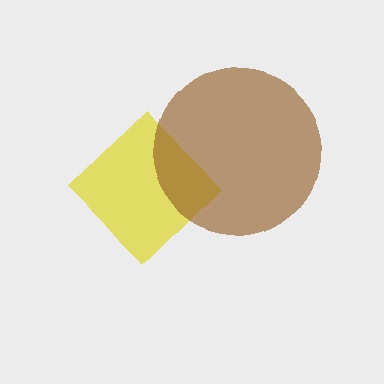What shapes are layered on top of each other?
The layered shapes are: a yellow diamond, a brown circle.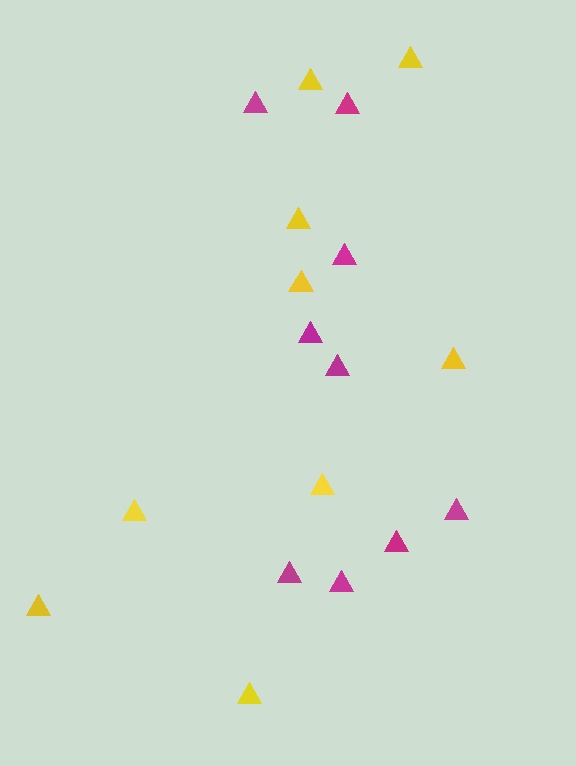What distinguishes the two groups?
There are 2 groups: one group of magenta triangles (9) and one group of yellow triangles (9).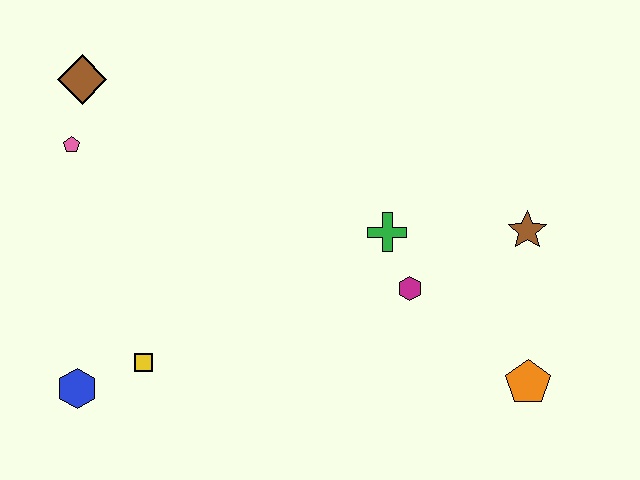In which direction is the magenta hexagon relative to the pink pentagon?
The magenta hexagon is to the right of the pink pentagon.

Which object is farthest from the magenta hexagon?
The brown diamond is farthest from the magenta hexagon.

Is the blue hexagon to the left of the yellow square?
Yes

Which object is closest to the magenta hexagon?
The green cross is closest to the magenta hexagon.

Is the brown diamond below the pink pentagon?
No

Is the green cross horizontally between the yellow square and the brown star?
Yes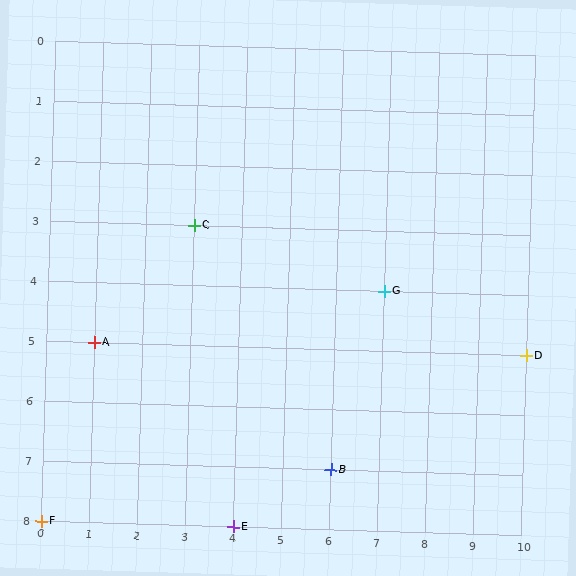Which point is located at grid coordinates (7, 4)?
Point G is at (7, 4).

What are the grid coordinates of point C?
Point C is at grid coordinates (3, 3).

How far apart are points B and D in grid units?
Points B and D are 4 columns and 2 rows apart (about 4.5 grid units diagonally).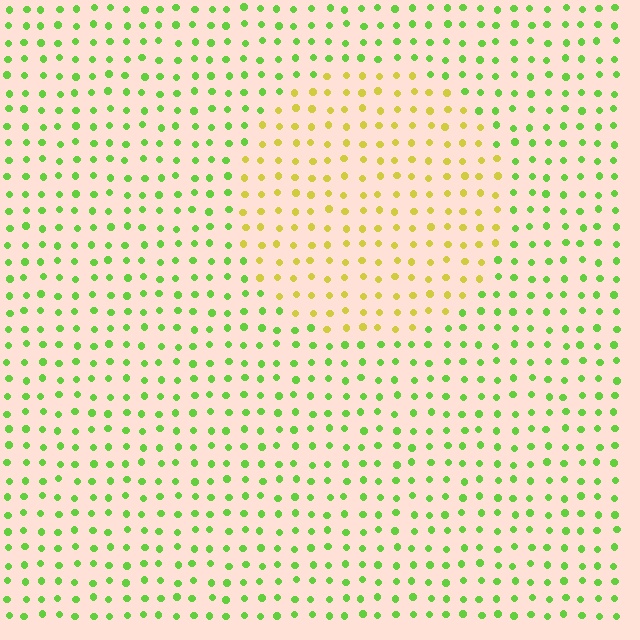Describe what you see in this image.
The image is filled with small lime elements in a uniform arrangement. A circle-shaped region is visible where the elements are tinted to a slightly different hue, forming a subtle color boundary.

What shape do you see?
I see a circle.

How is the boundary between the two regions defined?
The boundary is defined purely by a slight shift in hue (about 47 degrees). Spacing, size, and orientation are identical on both sides.